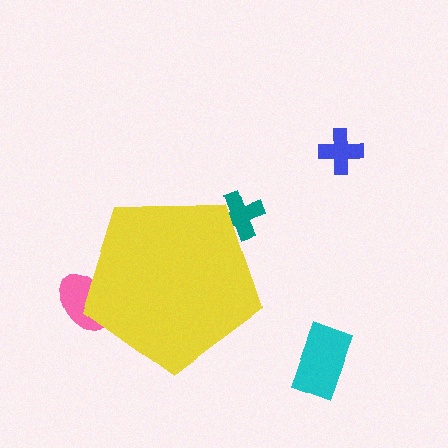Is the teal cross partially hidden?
Yes, the teal cross is partially hidden behind the yellow pentagon.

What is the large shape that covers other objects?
A yellow pentagon.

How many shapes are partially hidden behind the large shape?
2 shapes are partially hidden.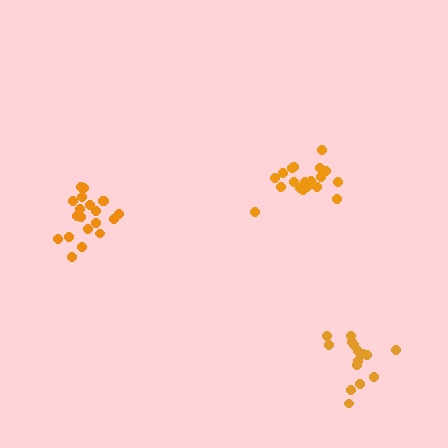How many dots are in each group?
Group 1: 20 dots, Group 2: 20 dots, Group 3: 15 dots (55 total).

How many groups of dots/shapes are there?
There are 3 groups.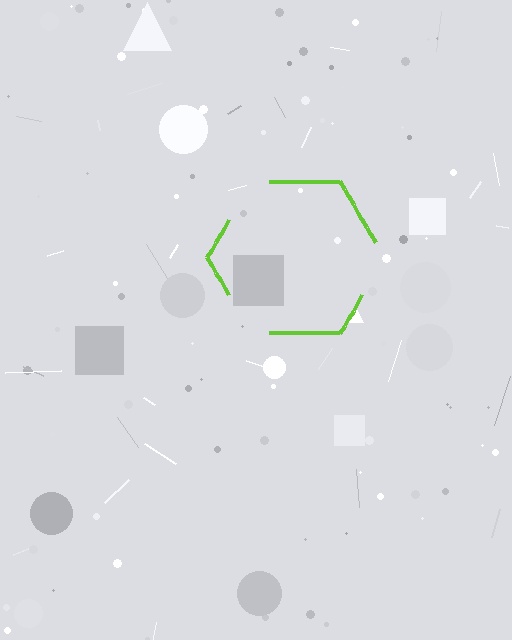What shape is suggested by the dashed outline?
The dashed outline suggests a hexagon.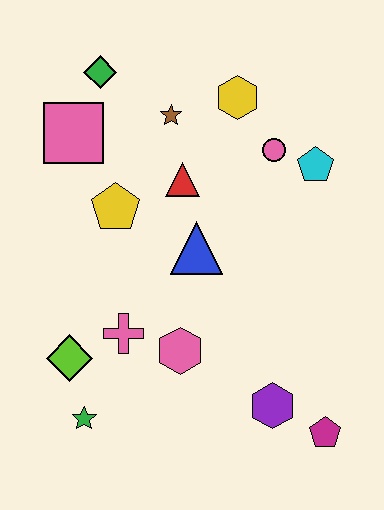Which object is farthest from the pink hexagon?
The green diamond is farthest from the pink hexagon.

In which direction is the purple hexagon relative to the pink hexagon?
The purple hexagon is to the right of the pink hexagon.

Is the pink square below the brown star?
Yes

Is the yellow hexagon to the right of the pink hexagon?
Yes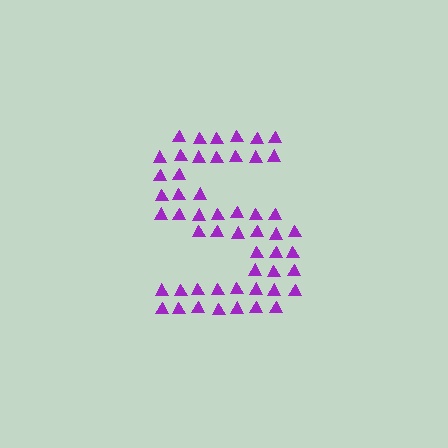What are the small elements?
The small elements are triangles.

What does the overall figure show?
The overall figure shows the letter S.